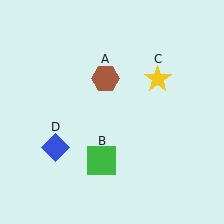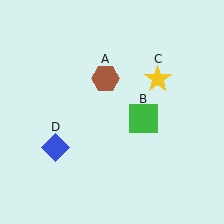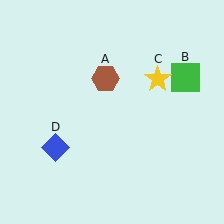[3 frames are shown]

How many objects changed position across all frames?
1 object changed position: green square (object B).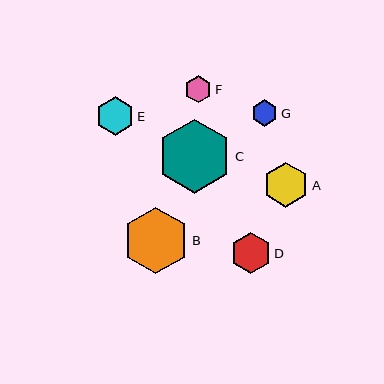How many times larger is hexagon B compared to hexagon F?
Hexagon B is approximately 2.4 times the size of hexagon F.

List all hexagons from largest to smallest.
From largest to smallest: C, B, A, D, E, F, G.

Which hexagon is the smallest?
Hexagon G is the smallest with a size of approximately 26 pixels.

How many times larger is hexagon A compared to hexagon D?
Hexagon A is approximately 1.1 times the size of hexagon D.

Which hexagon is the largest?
Hexagon C is the largest with a size of approximately 74 pixels.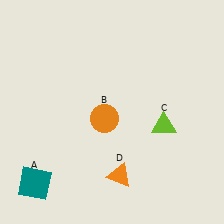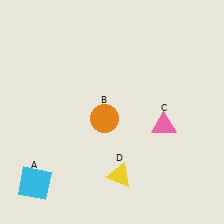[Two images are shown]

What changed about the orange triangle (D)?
In Image 1, D is orange. In Image 2, it changed to yellow.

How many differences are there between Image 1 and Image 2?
There are 3 differences between the two images.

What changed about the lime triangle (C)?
In Image 1, C is lime. In Image 2, it changed to pink.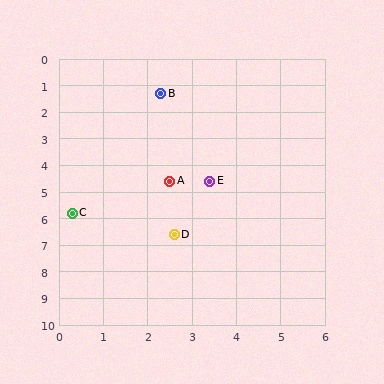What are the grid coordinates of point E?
Point E is at approximately (3.4, 4.6).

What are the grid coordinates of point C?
Point C is at approximately (0.3, 5.8).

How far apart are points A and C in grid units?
Points A and C are about 2.5 grid units apart.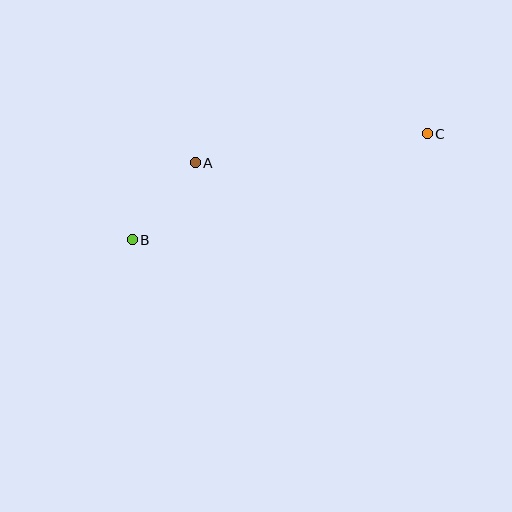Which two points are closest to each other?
Points A and B are closest to each other.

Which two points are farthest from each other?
Points B and C are farthest from each other.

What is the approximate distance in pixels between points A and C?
The distance between A and C is approximately 234 pixels.